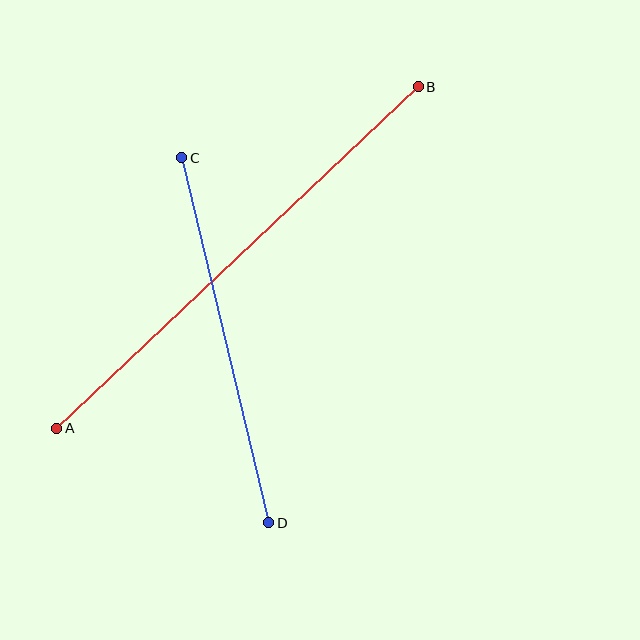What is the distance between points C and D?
The distance is approximately 375 pixels.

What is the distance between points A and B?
The distance is approximately 497 pixels.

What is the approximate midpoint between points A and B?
The midpoint is at approximately (238, 257) pixels.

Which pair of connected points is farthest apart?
Points A and B are farthest apart.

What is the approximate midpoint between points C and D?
The midpoint is at approximately (225, 340) pixels.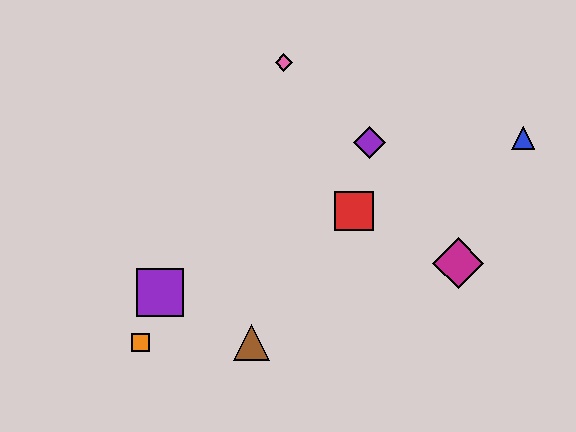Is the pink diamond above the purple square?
Yes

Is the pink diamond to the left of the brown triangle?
No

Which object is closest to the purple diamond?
The red square is closest to the purple diamond.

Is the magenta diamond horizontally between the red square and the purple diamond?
No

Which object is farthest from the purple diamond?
The orange square is farthest from the purple diamond.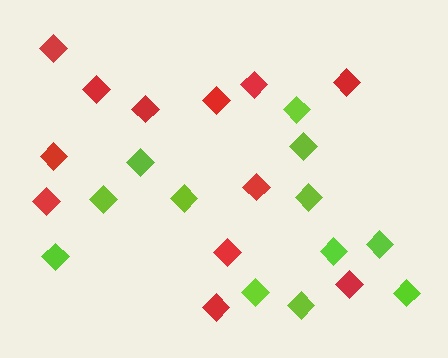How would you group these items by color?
There are 2 groups: one group of lime diamonds (12) and one group of red diamonds (12).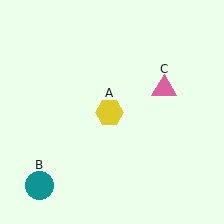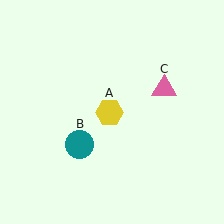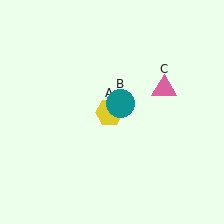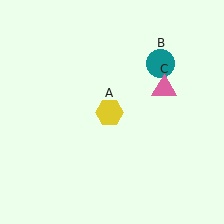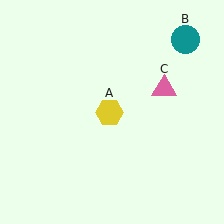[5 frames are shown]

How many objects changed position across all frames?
1 object changed position: teal circle (object B).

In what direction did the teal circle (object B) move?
The teal circle (object B) moved up and to the right.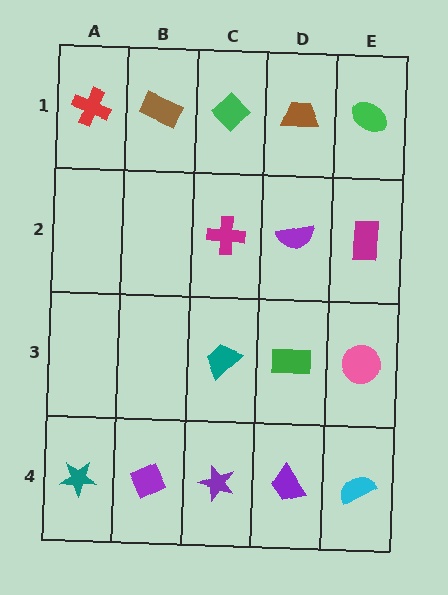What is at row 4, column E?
A cyan semicircle.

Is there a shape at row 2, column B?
No, that cell is empty.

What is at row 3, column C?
A teal trapezoid.